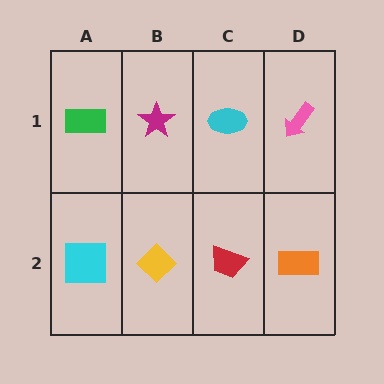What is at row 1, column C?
A cyan ellipse.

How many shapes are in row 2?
4 shapes.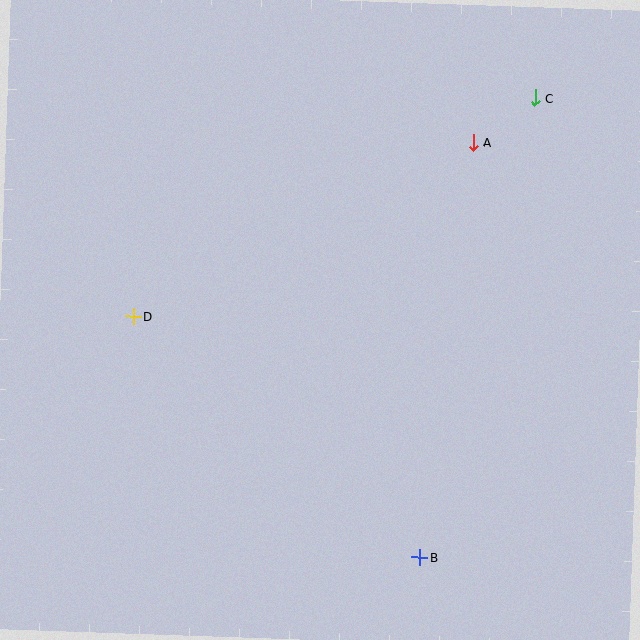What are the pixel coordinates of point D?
Point D is at (133, 316).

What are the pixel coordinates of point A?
Point A is at (473, 143).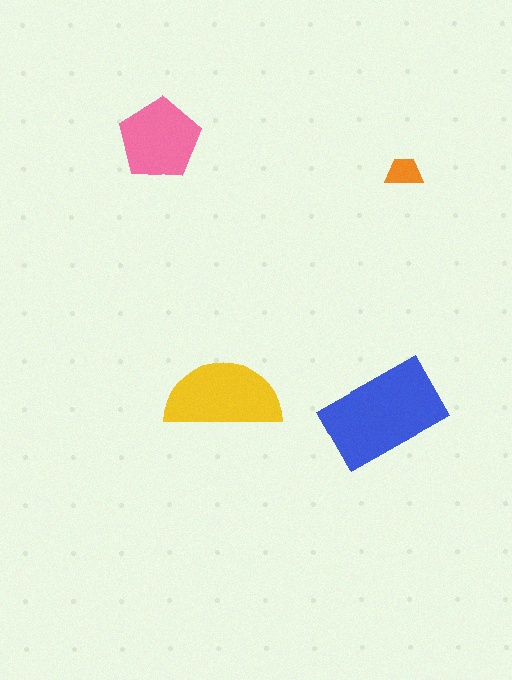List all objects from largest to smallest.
The blue rectangle, the yellow semicircle, the pink pentagon, the orange trapezoid.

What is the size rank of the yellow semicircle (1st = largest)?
2nd.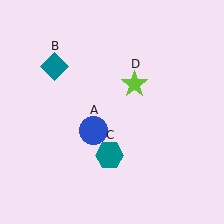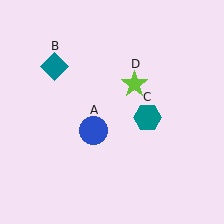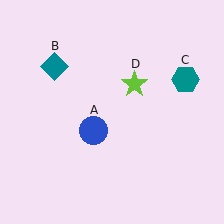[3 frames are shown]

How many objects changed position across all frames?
1 object changed position: teal hexagon (object C).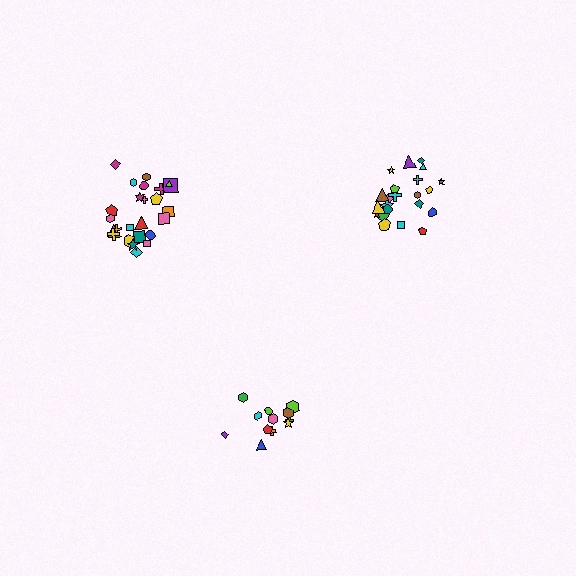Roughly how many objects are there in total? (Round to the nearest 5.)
Roughly 60 objects in total.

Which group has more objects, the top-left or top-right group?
The top-left group.